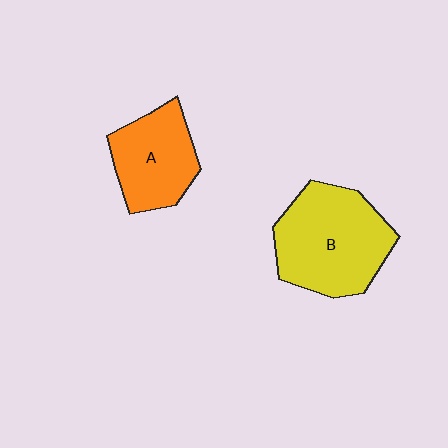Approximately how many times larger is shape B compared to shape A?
Approximately 1.5 times.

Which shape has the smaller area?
Shape A (orange).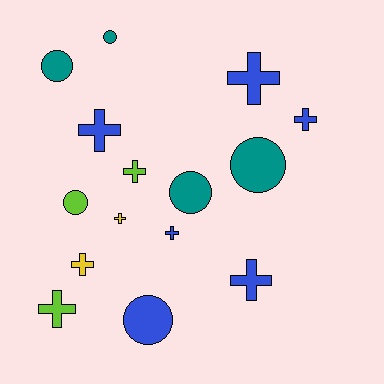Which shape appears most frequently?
Cross, with 9 objects.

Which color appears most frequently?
Blue, with 6 objects.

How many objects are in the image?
There are 15 objects.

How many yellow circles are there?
There are no yellow circles.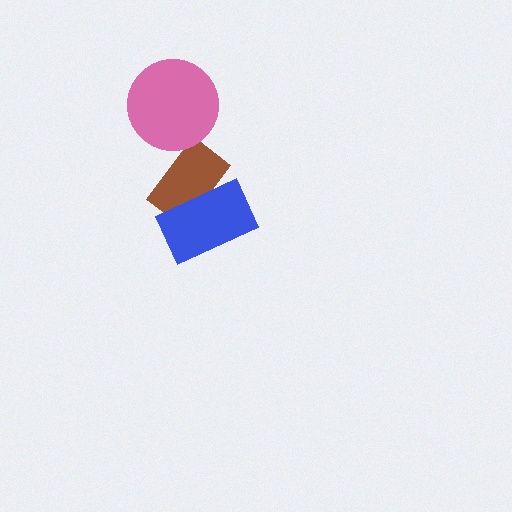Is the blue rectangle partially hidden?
No, no other shape covers it.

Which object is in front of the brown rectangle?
The blue rectangle is in front of the brown rectangle.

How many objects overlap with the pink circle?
0 objects overlap with the pink circle.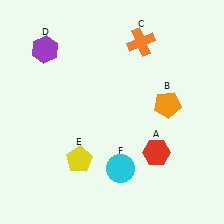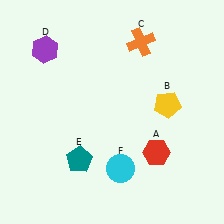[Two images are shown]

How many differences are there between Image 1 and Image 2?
There are 2 differences between the two images.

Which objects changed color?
B changed from orange to yellow. E changed from yellow to teal.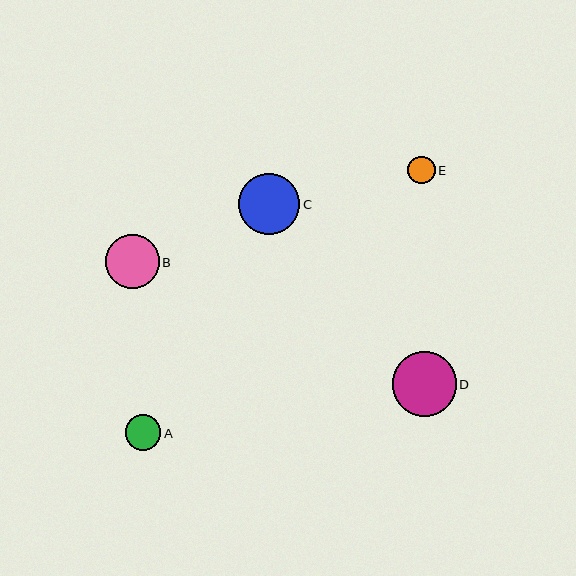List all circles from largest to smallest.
From largest to smallest: D, C, B, A, E.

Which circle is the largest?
Circle D is the largest with a size of approximately 64 pixels.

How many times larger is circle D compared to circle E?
Circle D is approximately 2.4 times the size of circle E.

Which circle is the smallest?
Circle E is the smallest with a size of approximately 27 pixels.